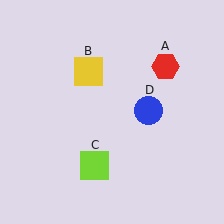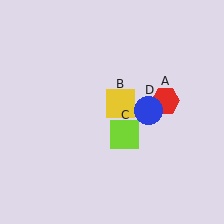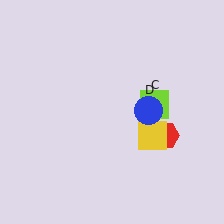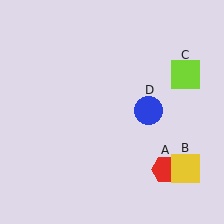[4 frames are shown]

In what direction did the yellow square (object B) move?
The yellow square (object B) moved down and to the right.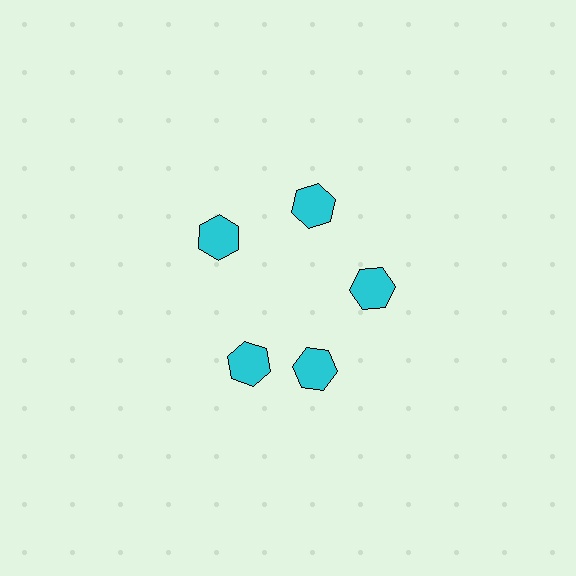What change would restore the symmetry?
The symmetry would be restored by rotating it back into even spacing with its neighbors so that all 5 hexagons sit at equal angles and equal distance from the center.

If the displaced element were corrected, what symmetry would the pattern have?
It would have 5-fold rotational symmetry — the pattern would map onto itself every 72 degrees.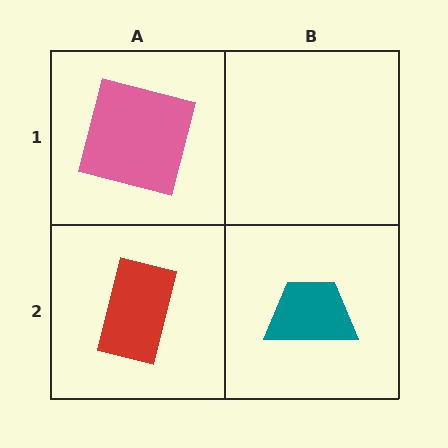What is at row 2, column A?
A red rectangle.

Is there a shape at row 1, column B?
No, that cell is empty.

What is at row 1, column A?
A pink square.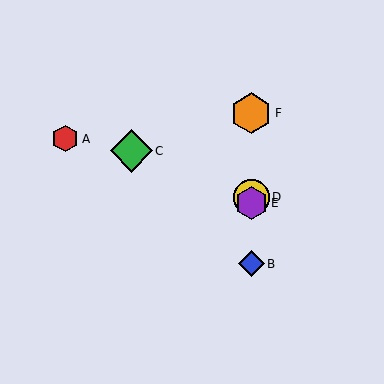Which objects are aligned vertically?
Objects B, D, E, F are aligned vertically.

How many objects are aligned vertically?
4 objects (B, D, E, F) are aligned vertically.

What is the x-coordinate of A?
Object A is at x≈65.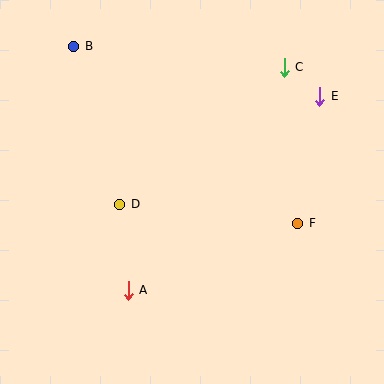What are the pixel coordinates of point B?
Point B is at (74, 46).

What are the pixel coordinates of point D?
Point D is at (120, 204).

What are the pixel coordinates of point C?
Point C is at (284, 67).